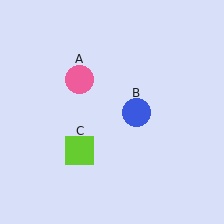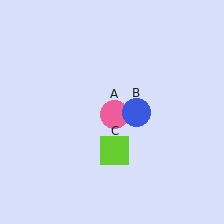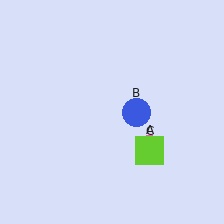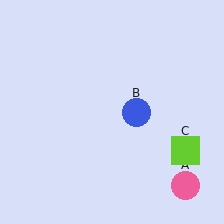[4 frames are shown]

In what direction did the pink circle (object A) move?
The pink circle (object A) moved down and to the right.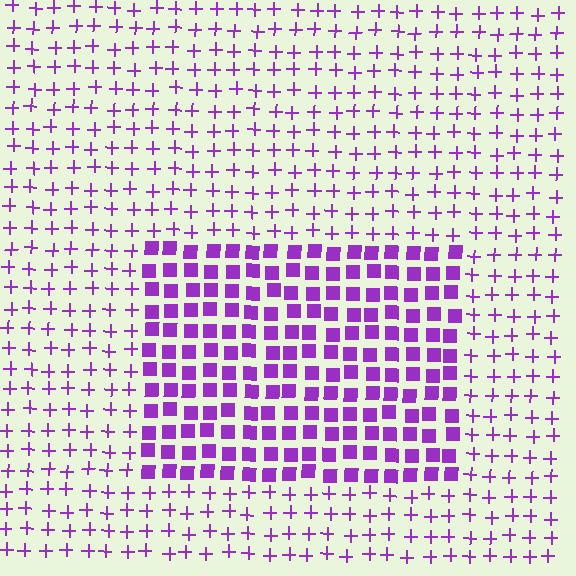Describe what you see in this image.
The image is filled with small purple elements arranged in a uniform grid. A rectangle-shaped region contains squares, while the surrounding area contains plus signs. The boundary is defined purely by the change in element shape.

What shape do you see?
I see a rectangle.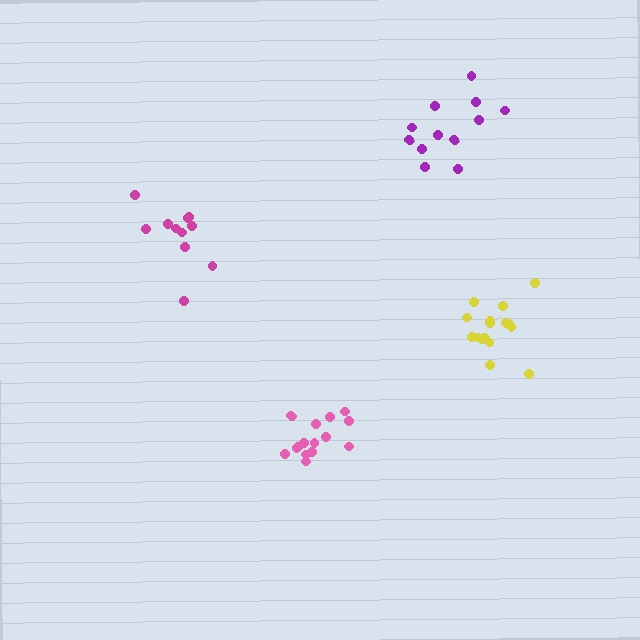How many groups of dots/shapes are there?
There are 4 groups.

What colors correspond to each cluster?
The clusters are colored: pink, yellow, magenta, purple.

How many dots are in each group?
Group 1: 16 dots, Group 2: 16 dots, Group 3: 11 dots, Group 4: 12 dots (55 total).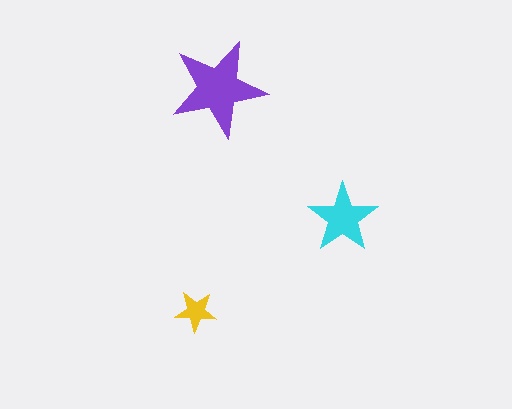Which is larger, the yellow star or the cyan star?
The cyan one.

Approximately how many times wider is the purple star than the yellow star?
About 2.5 times wider.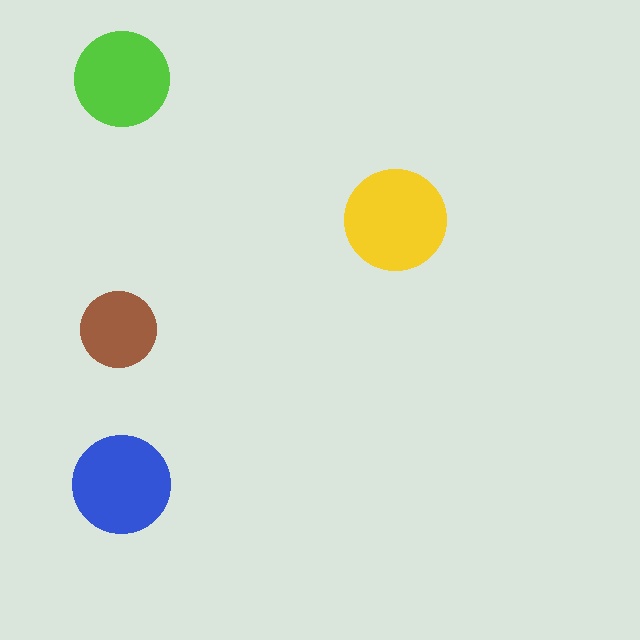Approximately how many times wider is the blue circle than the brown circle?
About 1.5 times wider.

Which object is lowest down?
The blue circle is bottommost.